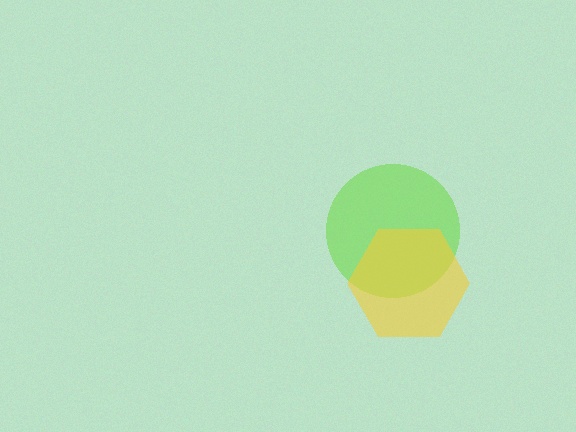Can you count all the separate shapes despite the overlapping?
Yes, there are 2 separate shapes.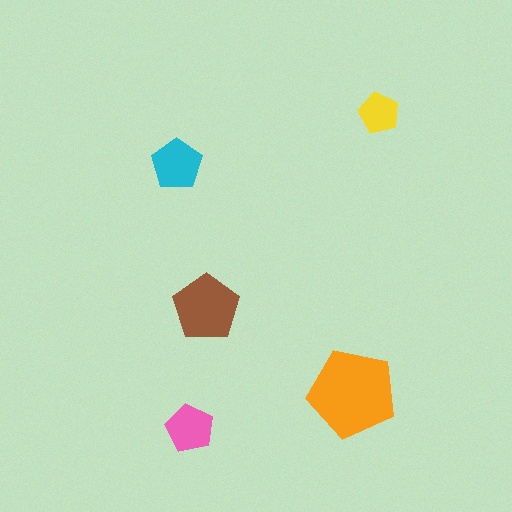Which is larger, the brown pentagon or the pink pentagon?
The brown one.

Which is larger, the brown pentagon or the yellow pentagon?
The brown one.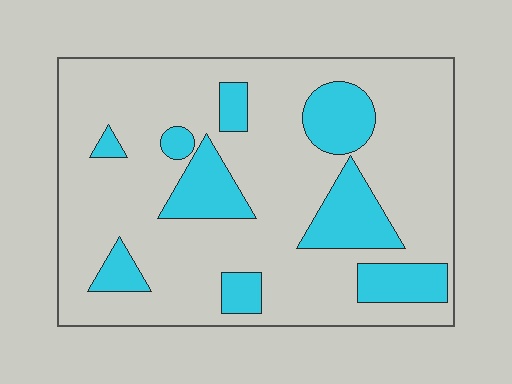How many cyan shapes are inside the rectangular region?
9.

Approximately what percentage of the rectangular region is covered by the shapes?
Approximately 20%.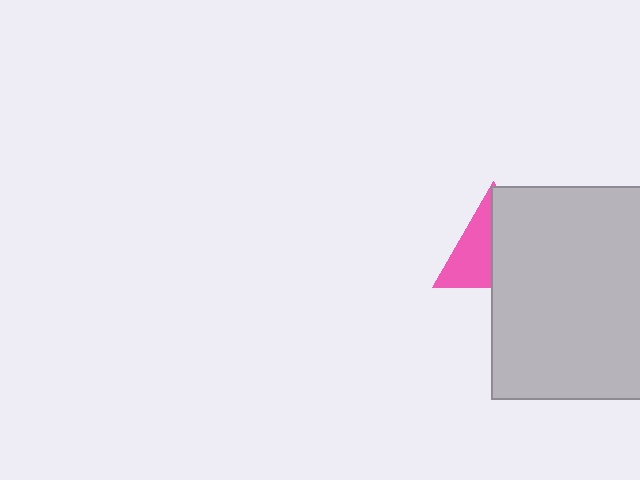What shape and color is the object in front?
The object in front is a light gray rectangle.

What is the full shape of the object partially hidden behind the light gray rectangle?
The partially hidden object is a pink triangle.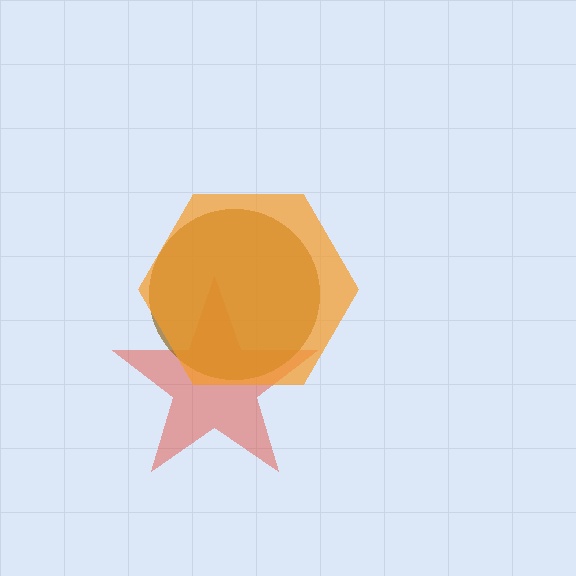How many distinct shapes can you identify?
There are 3 distinct shapes: a red star, a brown circle, an orange hexagon.